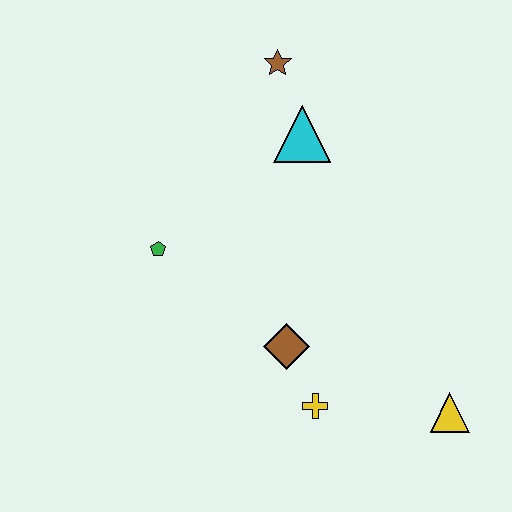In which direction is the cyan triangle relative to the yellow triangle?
The cyan triangle is above the yellow triangle.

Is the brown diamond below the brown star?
Yes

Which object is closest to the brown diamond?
The yellow cross is closest to the brown diamond.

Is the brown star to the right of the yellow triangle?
No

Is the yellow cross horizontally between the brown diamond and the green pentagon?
No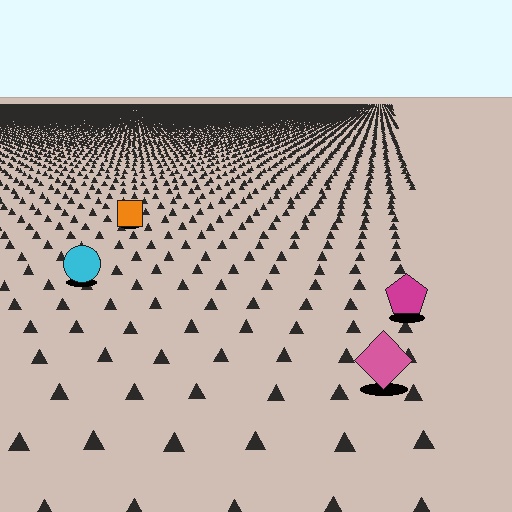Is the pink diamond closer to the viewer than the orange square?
Yes. The pink diamond is closer — you can tell from the texture gradient: the ground texture is coarser near it.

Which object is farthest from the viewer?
The orange square is farthest from the viewer. It appears smaller and the ground texture around it is denser.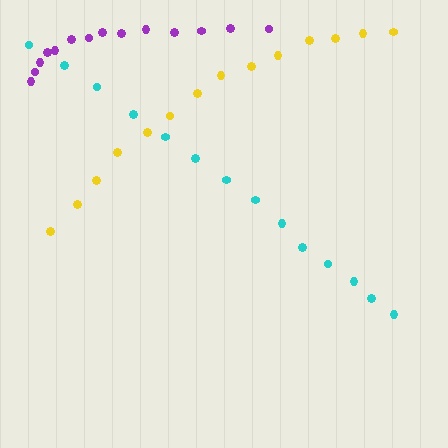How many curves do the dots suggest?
There are 3 distinct paths.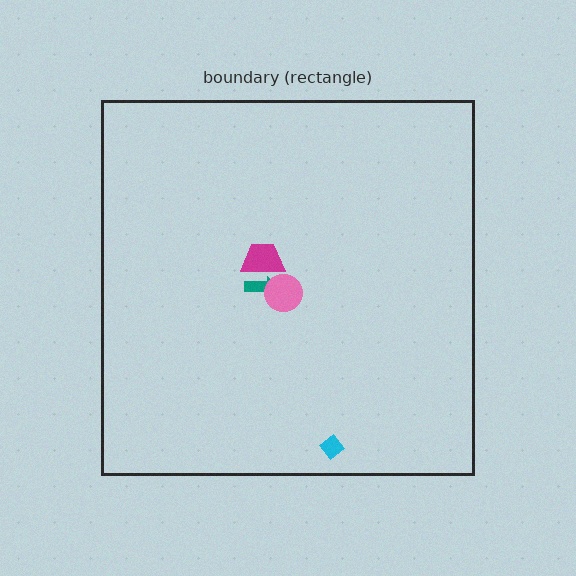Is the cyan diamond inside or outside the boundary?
Inside.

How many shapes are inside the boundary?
4 inside, 0 outside.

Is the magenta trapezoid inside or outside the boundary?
Inside.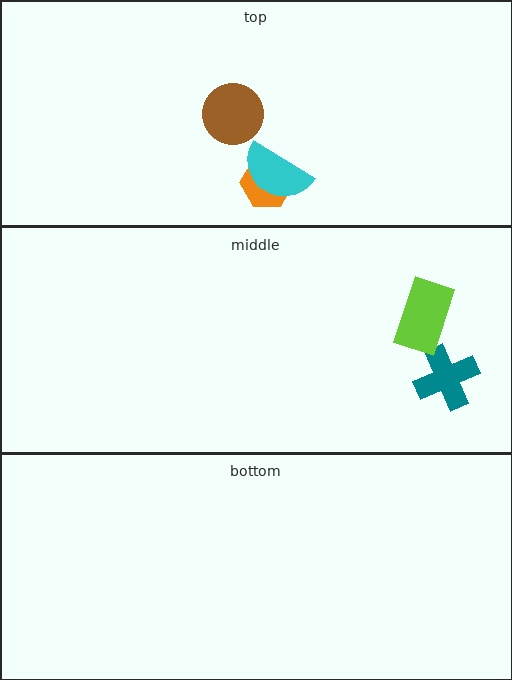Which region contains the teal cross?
The middle region.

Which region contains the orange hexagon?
The top region.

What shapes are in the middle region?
The teal cross, the lime rectangle.